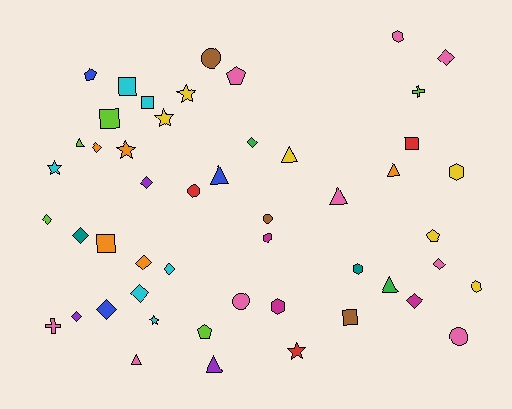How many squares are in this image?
There are 6 squares.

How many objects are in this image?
There are 50 objects.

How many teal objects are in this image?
There are 2 teal objects.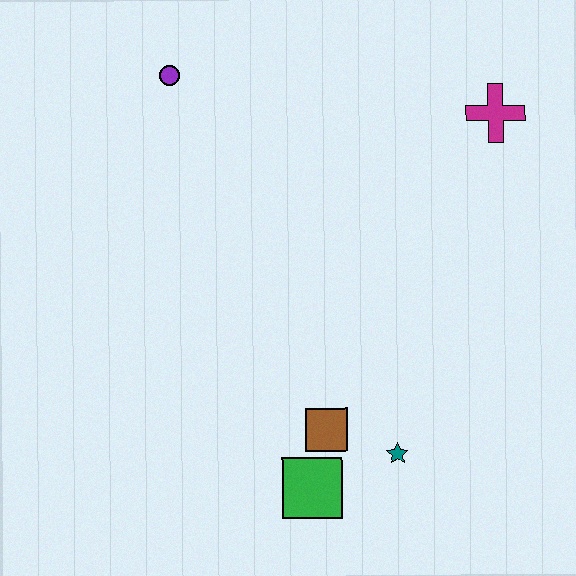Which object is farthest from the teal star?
The purple circle is farthest from the teal star.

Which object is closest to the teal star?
The brown square is closest to the teal star.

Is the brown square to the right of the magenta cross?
No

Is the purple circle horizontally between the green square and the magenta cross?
No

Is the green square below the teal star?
Yes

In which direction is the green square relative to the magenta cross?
The green square is below the magenta cross.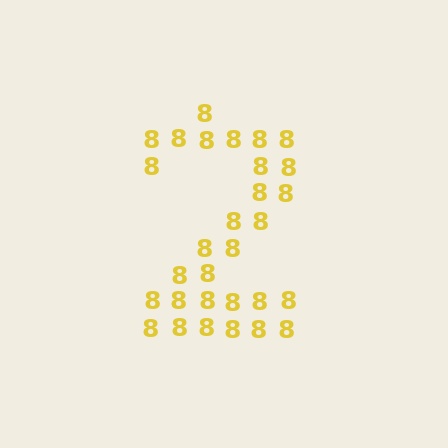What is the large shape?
The large shape is the digit 2.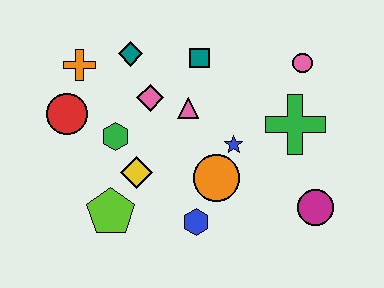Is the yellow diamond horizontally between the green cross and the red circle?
Yes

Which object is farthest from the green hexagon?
The magenta circle is farthest from the green hexagon.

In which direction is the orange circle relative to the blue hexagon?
The orange circle is above the blue hexagon.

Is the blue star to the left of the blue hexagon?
No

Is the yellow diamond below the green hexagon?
Yes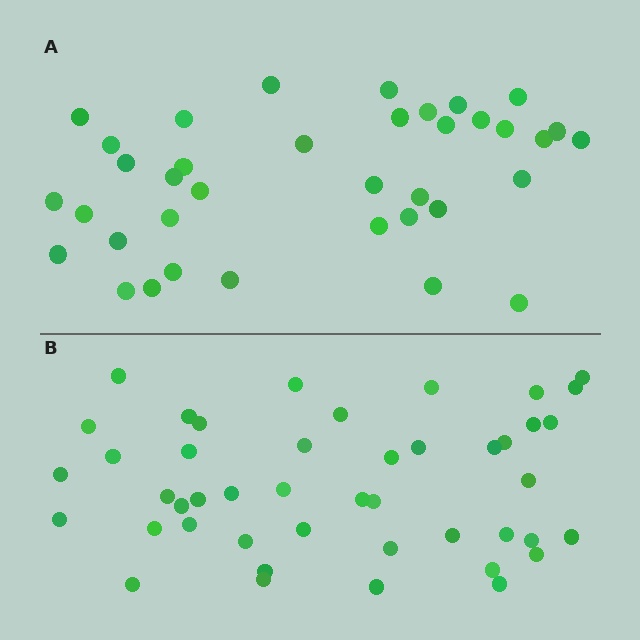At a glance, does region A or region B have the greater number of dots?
Region B (the bottom region) has more dots.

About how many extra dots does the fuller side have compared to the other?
Region B has roughly 8 or so more dots than region A.